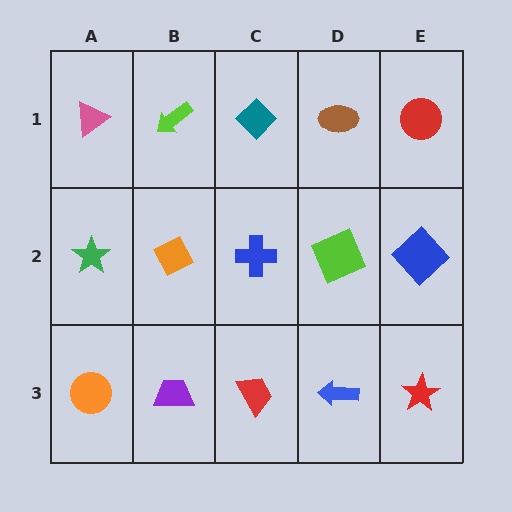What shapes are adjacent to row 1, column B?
An orange diamond (row 2, column B), a pink triangle (row 1, column A), a teal diamond (row 1, column C).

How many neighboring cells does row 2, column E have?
3.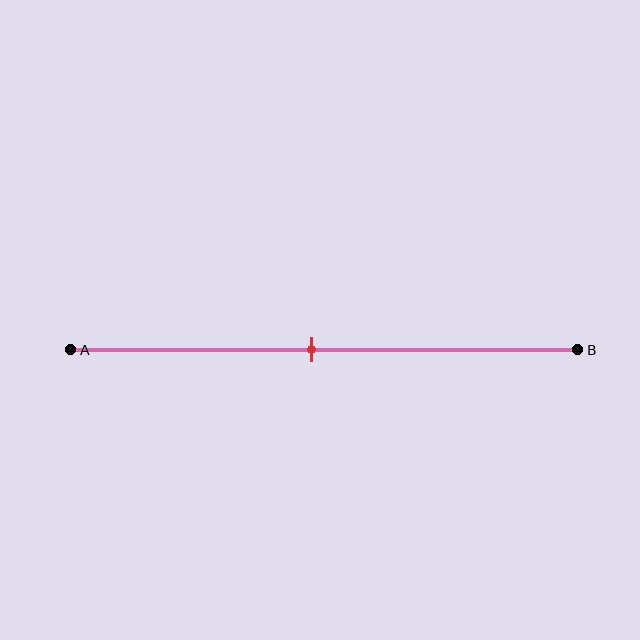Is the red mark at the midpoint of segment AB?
Yes, the mark is approximately at the midpoint.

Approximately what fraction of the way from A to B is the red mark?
The red mark is approximately 45% of the way from A to B.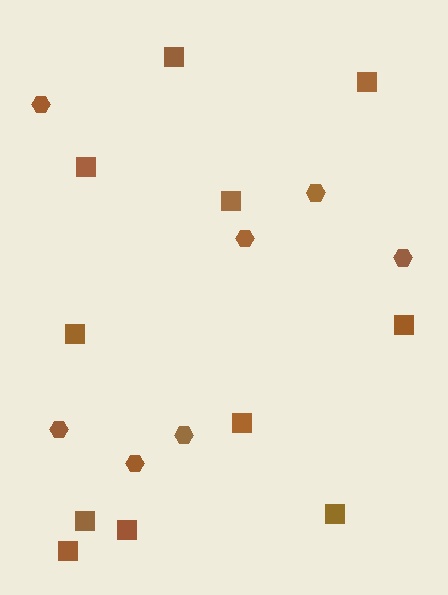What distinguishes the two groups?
There are 2 groups: one group of squares (11) and one group of hexagons (7).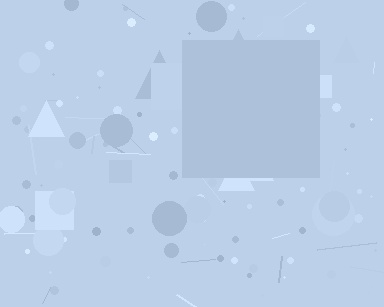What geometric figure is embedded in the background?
A square is embedded in the background.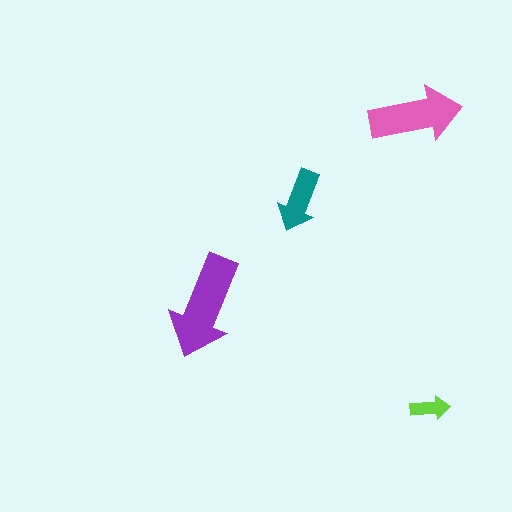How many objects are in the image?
There are 4 objects in the image.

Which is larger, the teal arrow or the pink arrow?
The pink one.